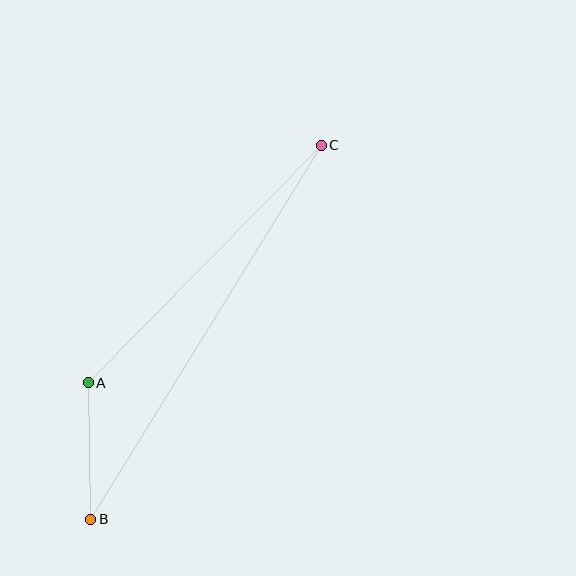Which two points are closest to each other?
Points A and B are closest to each other.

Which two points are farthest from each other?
Points B and C are farthest from each other.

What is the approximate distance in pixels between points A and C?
The distance between A and C is approximately 333 pixels.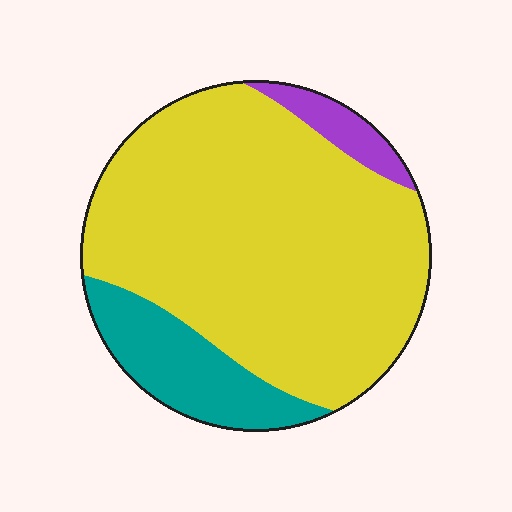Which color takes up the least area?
Purple, at roughly 5%.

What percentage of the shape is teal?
Teal takes up about one sixth (1/6) of the shape.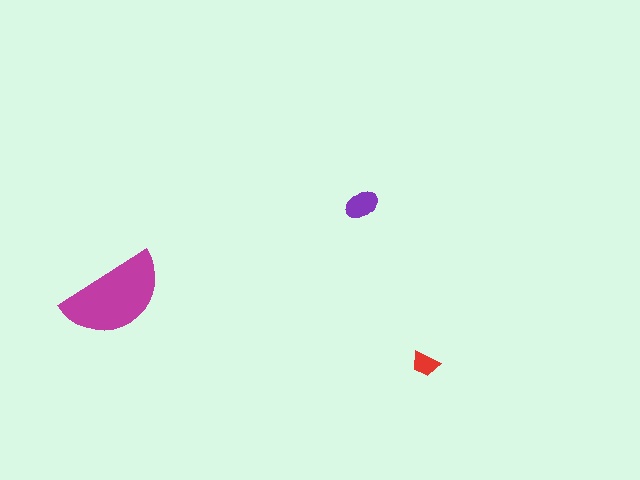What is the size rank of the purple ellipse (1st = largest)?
2nd.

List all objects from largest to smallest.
The magenta semicircle, the purple ellipse, the red trapezoid.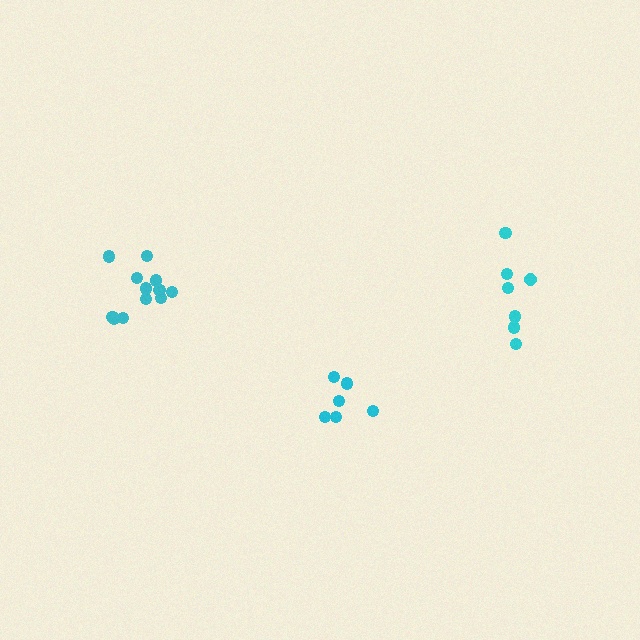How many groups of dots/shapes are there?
There are 3 groups.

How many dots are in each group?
Group 1: 6 dots, Group 2: 12 dots, Group 3: 7 dots (25 total).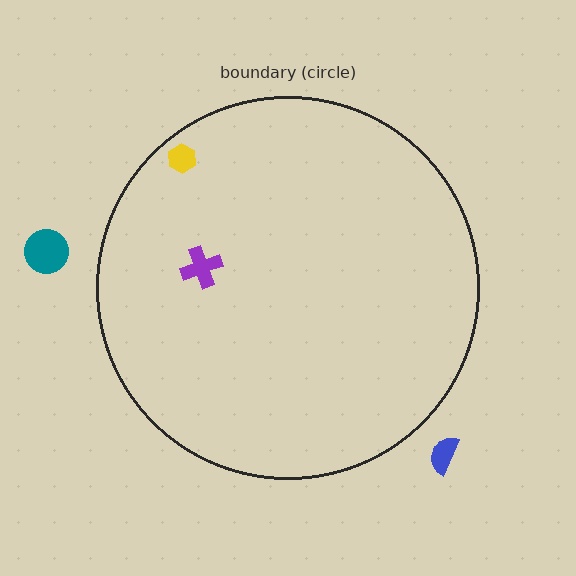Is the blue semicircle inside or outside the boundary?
Outside.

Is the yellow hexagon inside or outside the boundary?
Inside.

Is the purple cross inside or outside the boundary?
Inside.